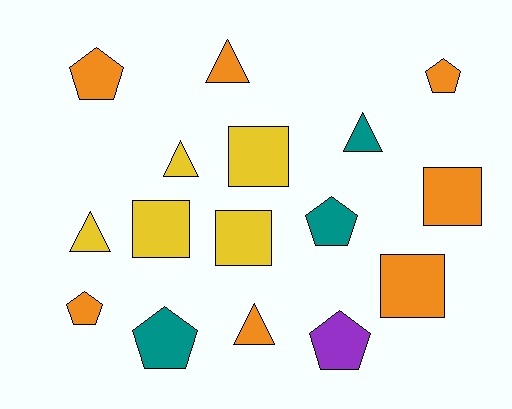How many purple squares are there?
There are no purple squares.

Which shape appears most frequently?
Pentagon, with 6 objects.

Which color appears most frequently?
Orange, with 7 objects.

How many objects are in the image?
There are 16 objects.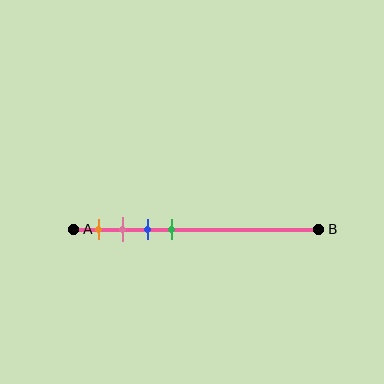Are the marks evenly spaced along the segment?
Yes, the marks are approximately evenly spaced.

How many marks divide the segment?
There are 4 marks dividing the segment.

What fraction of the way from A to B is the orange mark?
The orange mark is approximately 10% (0.1) of the way from A to B.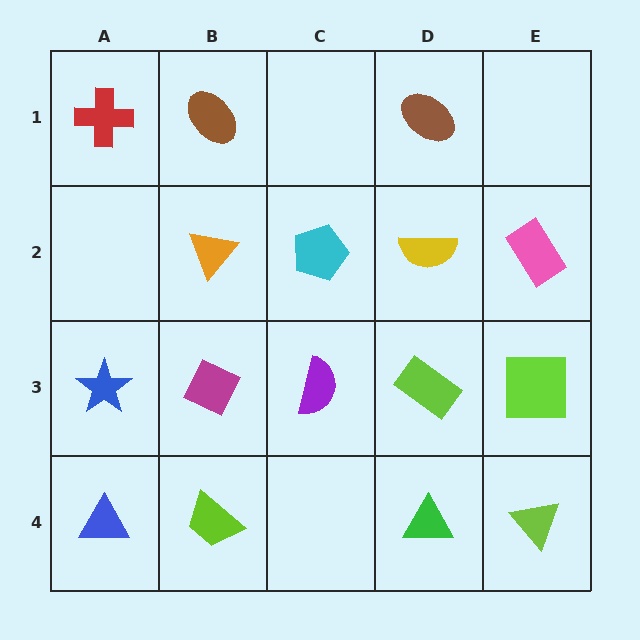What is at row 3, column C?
A purple semicircle.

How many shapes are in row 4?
4 shapes.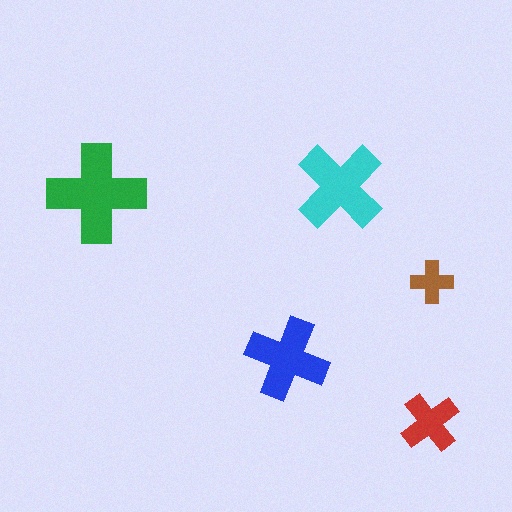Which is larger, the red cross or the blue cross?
The blue one.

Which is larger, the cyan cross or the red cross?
The cyan one.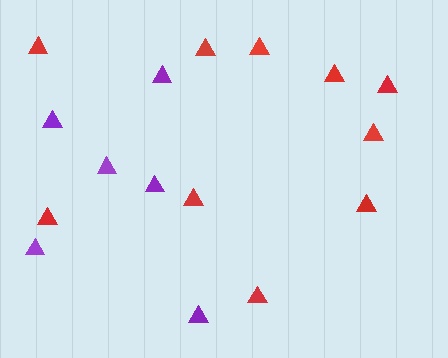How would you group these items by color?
There are 2 groups: one group of red triangles (10) and one group of purple triangles (6).